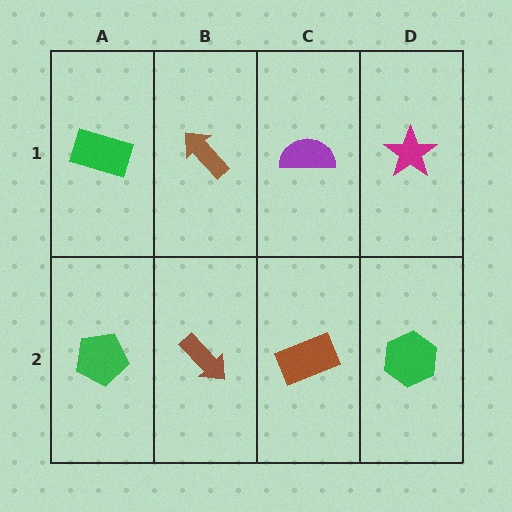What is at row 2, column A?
A green pentagon.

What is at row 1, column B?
A brown arrow.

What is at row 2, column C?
A brown rectangle.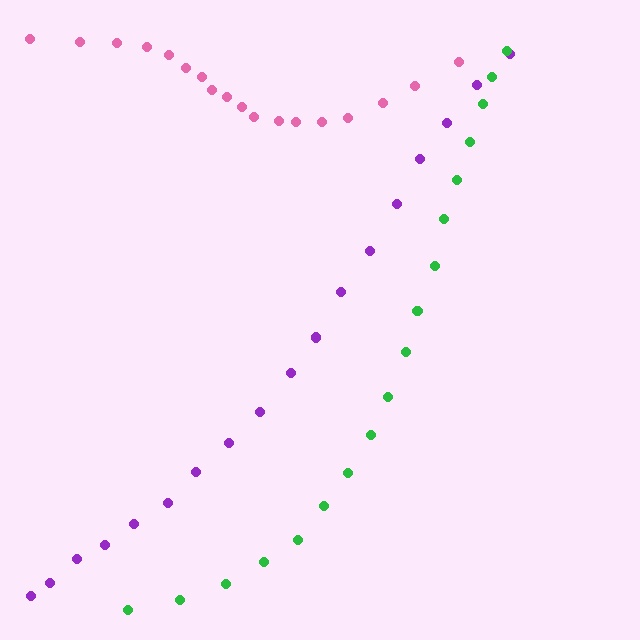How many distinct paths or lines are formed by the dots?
There are 3 distinct paths.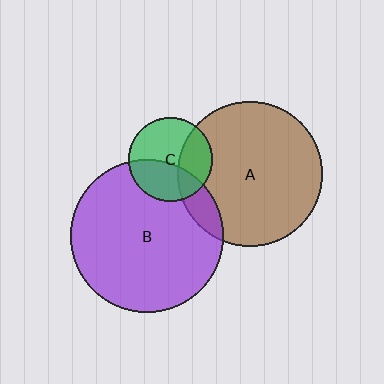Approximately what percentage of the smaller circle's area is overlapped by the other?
Approximately 10%.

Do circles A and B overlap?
Yes.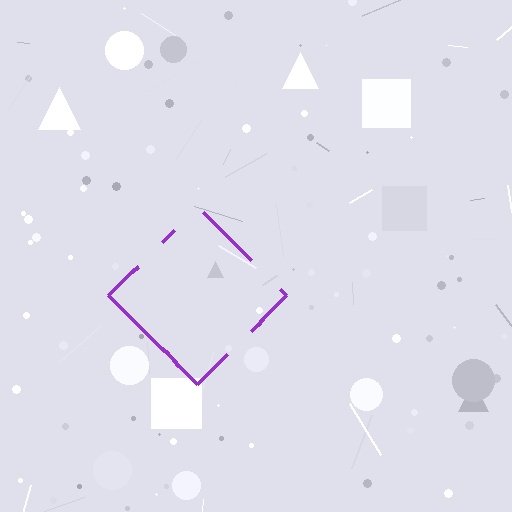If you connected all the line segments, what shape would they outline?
They would outline a diamond.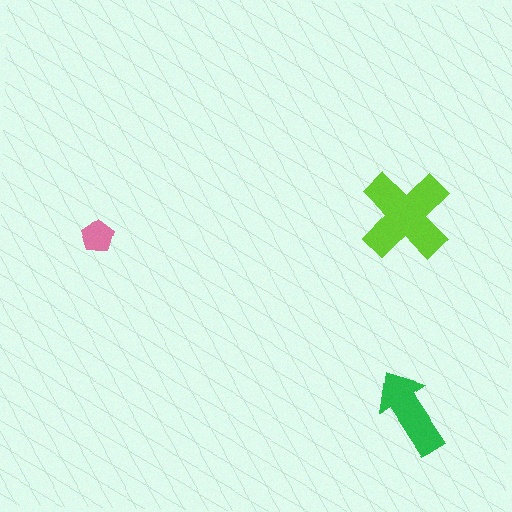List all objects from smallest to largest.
The pink pentagon, the green arrow, the lime cross.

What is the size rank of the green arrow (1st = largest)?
2nd.